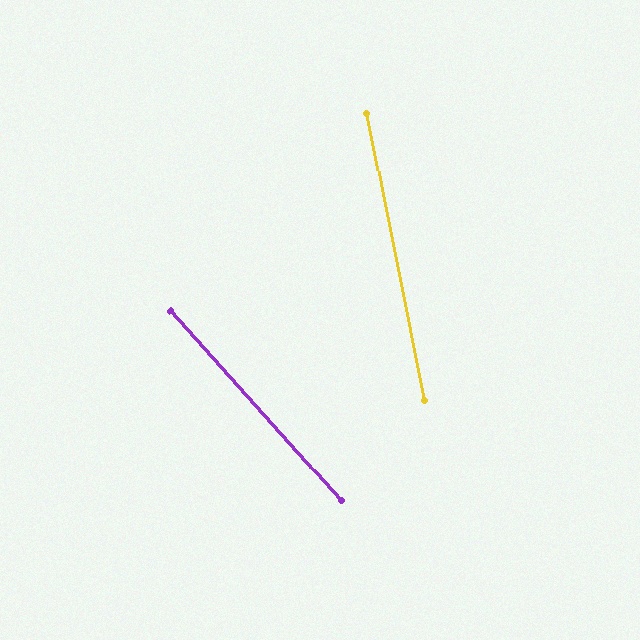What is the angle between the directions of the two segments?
Approximately 31 degrees.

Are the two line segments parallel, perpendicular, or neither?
Neither parallel nor perpendicular — they differ by about 31°.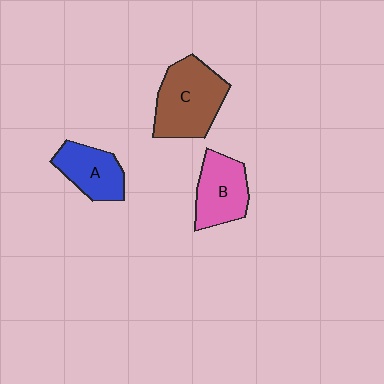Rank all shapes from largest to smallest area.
From largest to smallest: C (brown), B (pink), A (blue).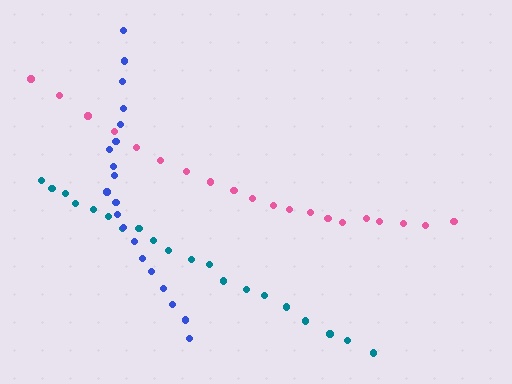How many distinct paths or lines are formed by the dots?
There are 3 distinct paths.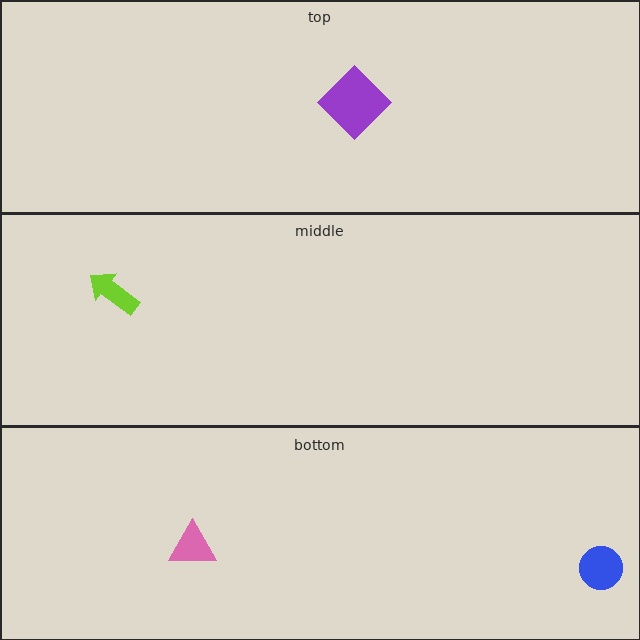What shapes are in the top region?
The purple diamond.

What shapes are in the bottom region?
The pink triangle, the blue circle.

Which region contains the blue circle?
The bottom region.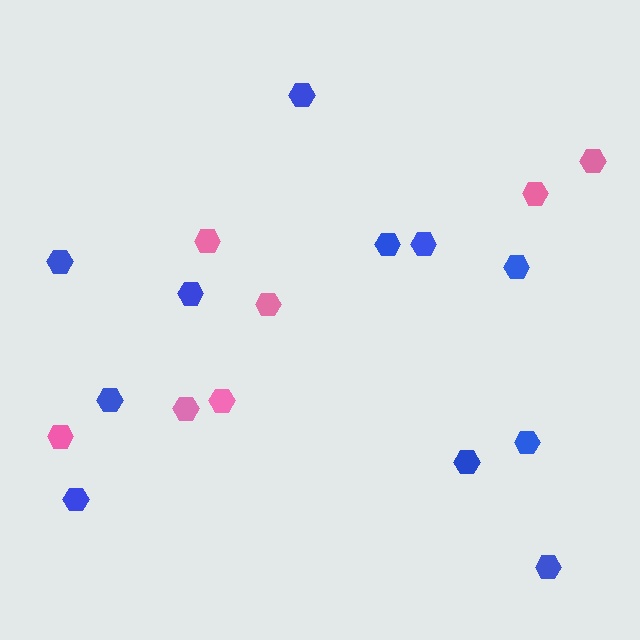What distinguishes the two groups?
There are 2 groups: one group of pink hexagons (7) and one group of blue hexagons (11).